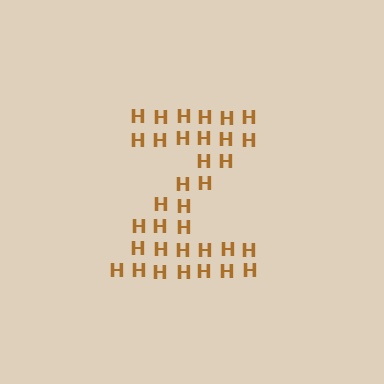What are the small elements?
The small elements are letter H's.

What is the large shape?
The large shape is the letter Z.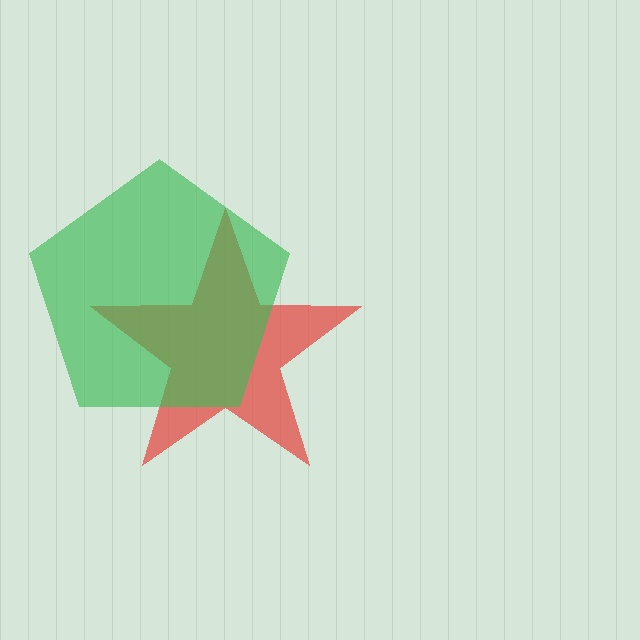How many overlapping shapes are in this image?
There are 2 overlapping shapes in the image.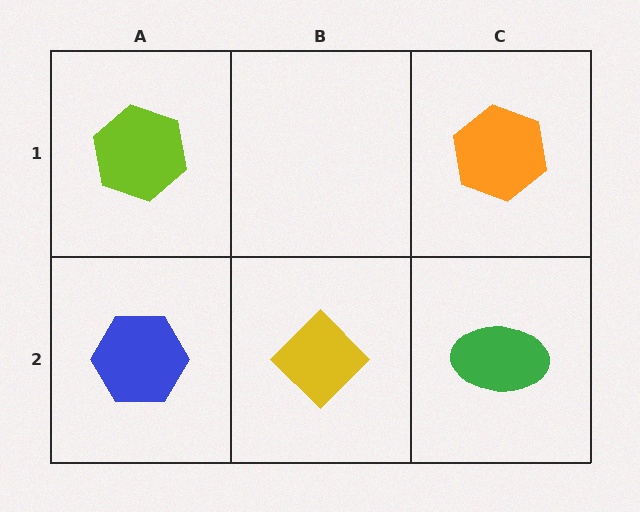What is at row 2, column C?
A green ellipse.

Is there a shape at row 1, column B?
No, that cell is empty.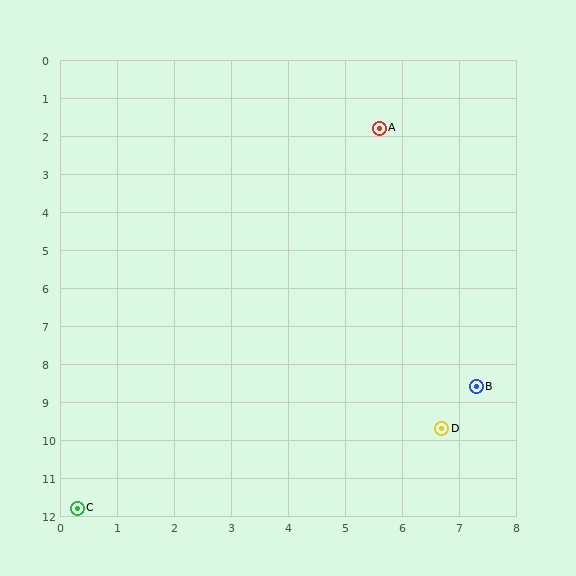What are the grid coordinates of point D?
Point D is at approximately (6.7, 9.7).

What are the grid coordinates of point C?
Point C is at approximately (0.3, 11.8).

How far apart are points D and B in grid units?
Points D and B are about 1.3 grid units apart.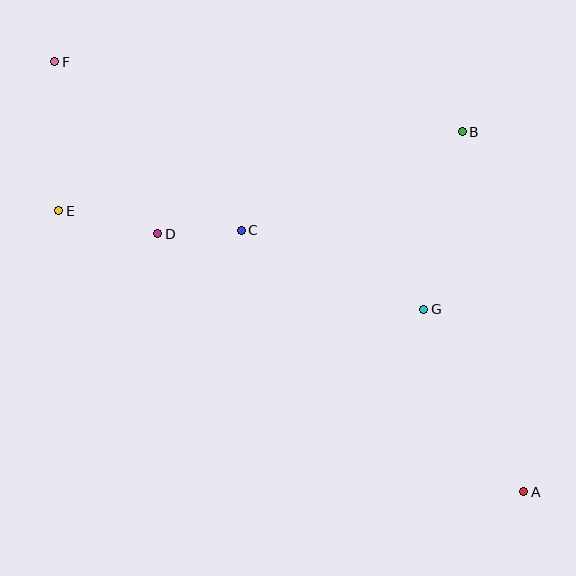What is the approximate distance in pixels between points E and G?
The distance between E and G is approximately 378 pixels.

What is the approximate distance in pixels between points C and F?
The distance between C and F is approximately 251 pixels.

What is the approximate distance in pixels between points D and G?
The distance between D and G is approximately 277 pixels.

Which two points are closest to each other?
Points C and D are closest to each other.